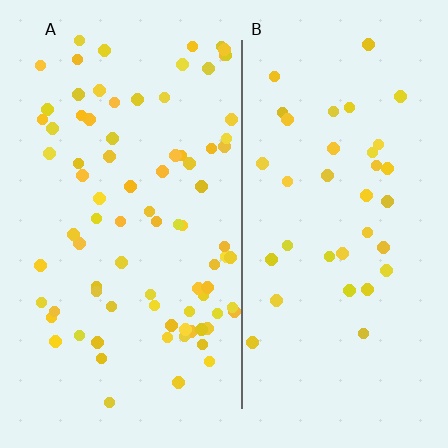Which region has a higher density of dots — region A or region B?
A (the left).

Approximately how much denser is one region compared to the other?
Approximately 2.3× — region A over region B.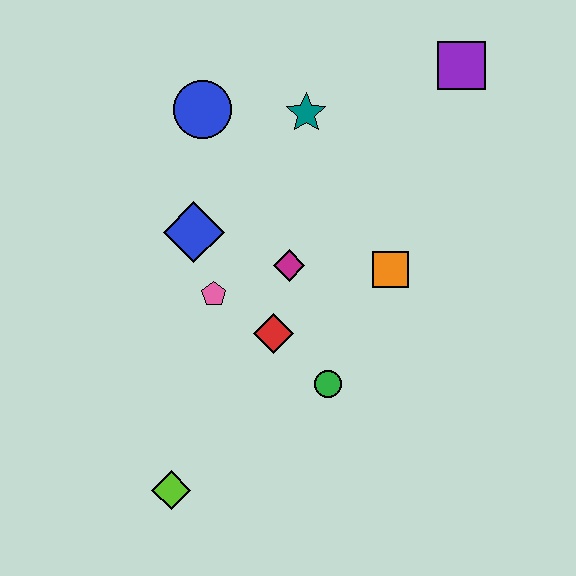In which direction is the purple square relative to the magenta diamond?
The purple square is above the magenta diamond.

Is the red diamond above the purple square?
No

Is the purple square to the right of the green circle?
Yes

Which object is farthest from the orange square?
The lime diamond is farthest from the orange square.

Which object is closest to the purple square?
The teal star is closest to the purple square.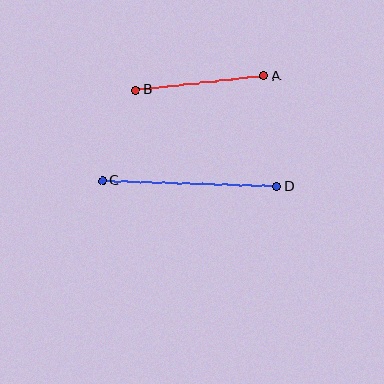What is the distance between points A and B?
The distance is approximately 129 pixels.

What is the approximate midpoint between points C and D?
The midpoint is at approximately (190, 184) pixels.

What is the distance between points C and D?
The distance is approximately 174 pixels.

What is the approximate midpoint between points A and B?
The midpoint is at approximately (200, 83) pixels.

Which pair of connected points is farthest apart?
Points C and D are farthest apart.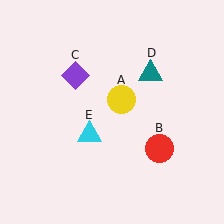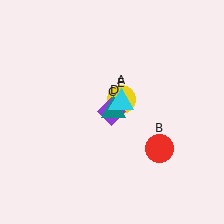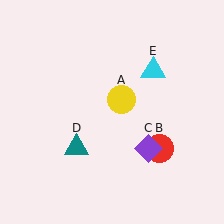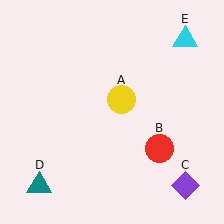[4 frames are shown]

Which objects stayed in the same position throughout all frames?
Yellow circle (object A) and red circle (object B) remained stationary.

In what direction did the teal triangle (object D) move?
The teal triangle (object D) moved down and to the left.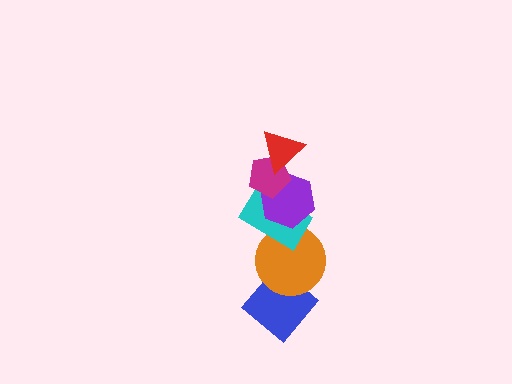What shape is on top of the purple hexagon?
The magenta pentagon is on top of the purple hexagon.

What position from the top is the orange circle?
The orange circle is 5th from the top.